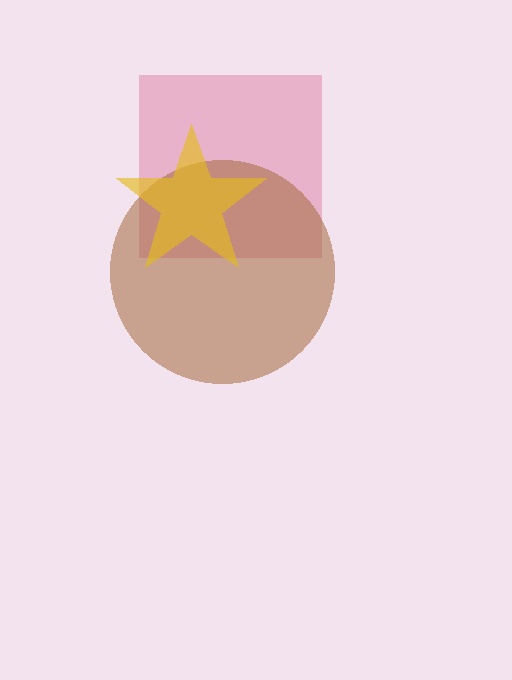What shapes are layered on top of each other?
The layered shapes are: a pink square, a brown circle, a yellow star.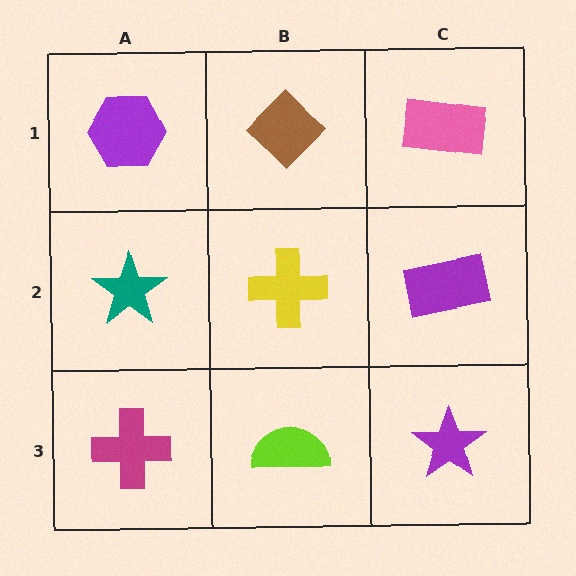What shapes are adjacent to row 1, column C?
A purple rectangle (row 2, column C), a brown diamond (row 1, column B).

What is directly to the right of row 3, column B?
A purple star.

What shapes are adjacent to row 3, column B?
A yellow cross (row 2, column B), a magenta cross (row 3, column A), a purple star (row 3, column C).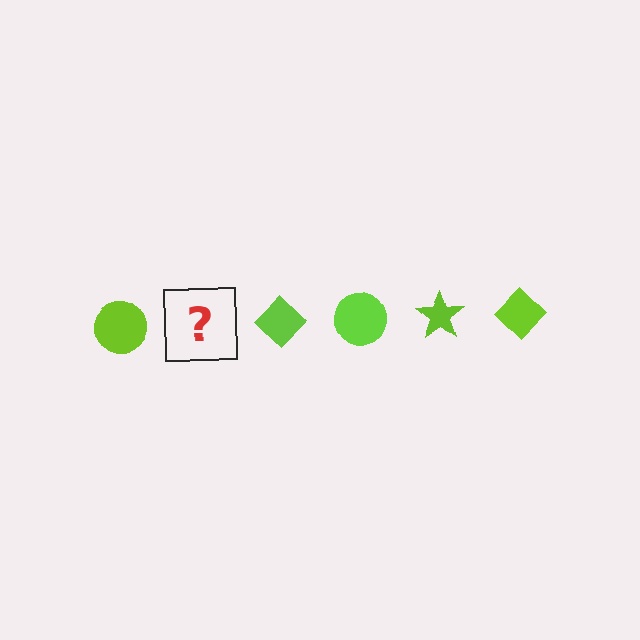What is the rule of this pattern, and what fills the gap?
The rule is that the pattern cycles through circle, star, diamond shapes in lime. The gap should be filled with a lime star.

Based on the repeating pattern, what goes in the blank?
The blank should be a lime star.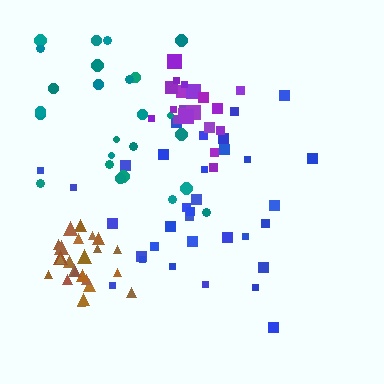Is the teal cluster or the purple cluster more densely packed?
Purple.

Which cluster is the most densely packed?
Brown.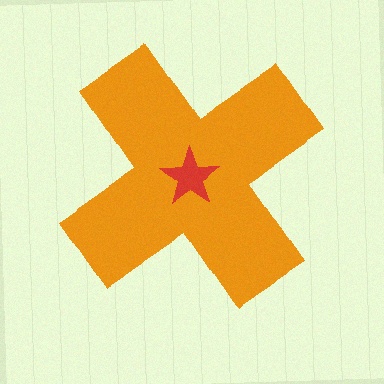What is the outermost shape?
The orange cross.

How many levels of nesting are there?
2.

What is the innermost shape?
The red star.